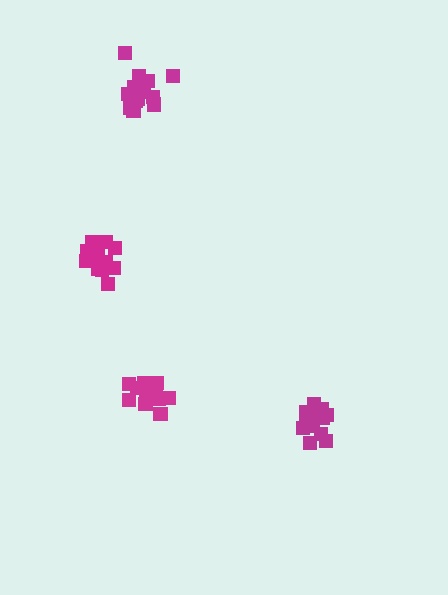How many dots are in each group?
Group 1: 17 dots, Group 2: 16 dots, Group 3: 17 dots, Group 4: 19 dots (69 total).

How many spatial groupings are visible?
There are 4 spatial groupings.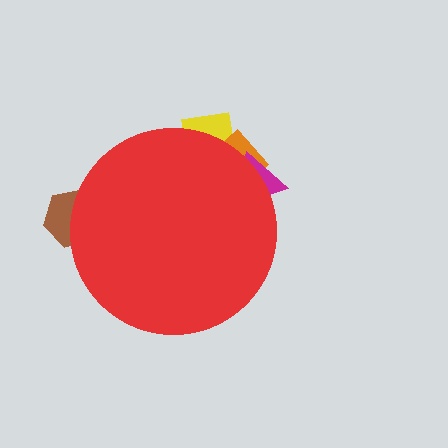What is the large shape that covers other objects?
A red circle.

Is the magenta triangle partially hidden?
Yes, the magenta triangle is partially hidden behind the red circle.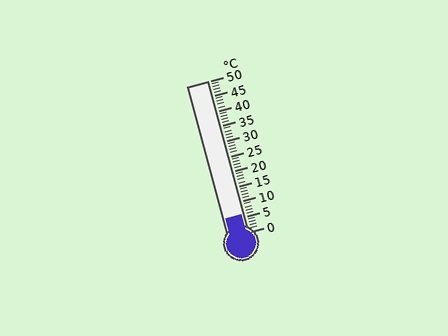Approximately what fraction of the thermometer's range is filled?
The thermometer is filled to approximately 10% of its range.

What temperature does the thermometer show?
The thermometer shows approximately 6°C.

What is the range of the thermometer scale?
The thermometer scale ranges from 0°C to 50°C.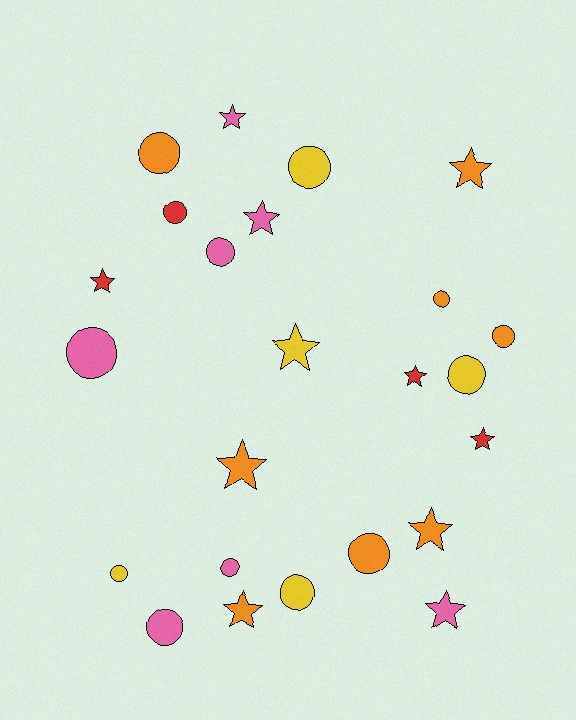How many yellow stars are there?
There is 1 yellow star.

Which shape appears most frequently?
Circle, with 13 objects.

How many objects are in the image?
There are 24 objects.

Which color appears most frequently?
Orange, with 8 objects.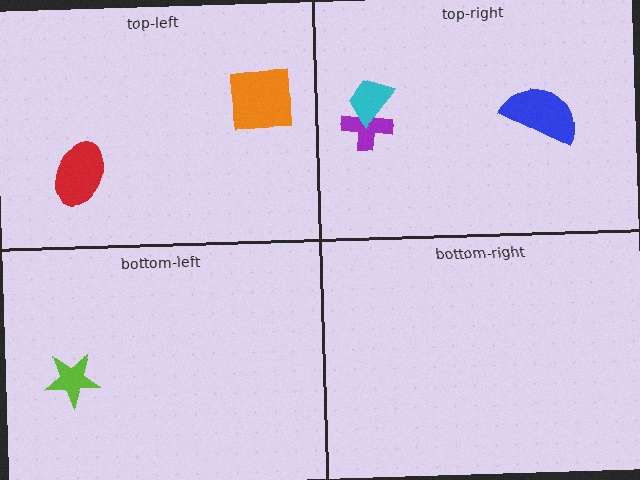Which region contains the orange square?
The top-left region.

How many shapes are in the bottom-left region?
1.